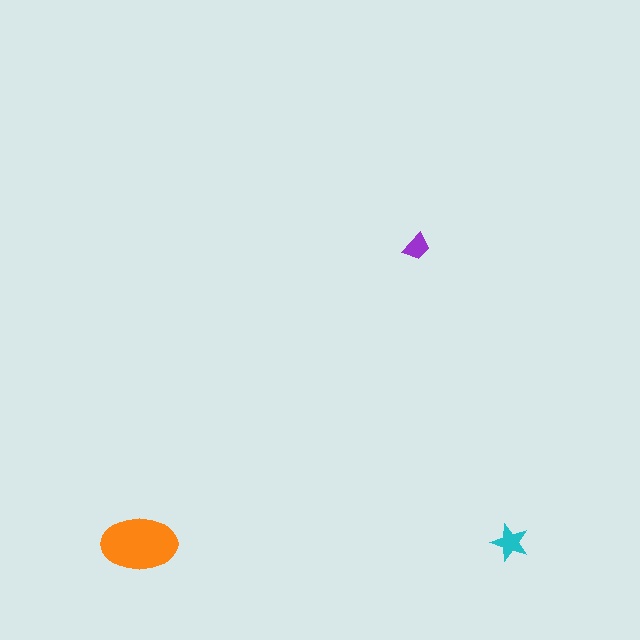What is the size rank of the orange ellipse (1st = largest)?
1st.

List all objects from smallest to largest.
The purple trapezoid, the cyan star, the orange ellipse.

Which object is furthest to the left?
The orange ellipse is leftmost.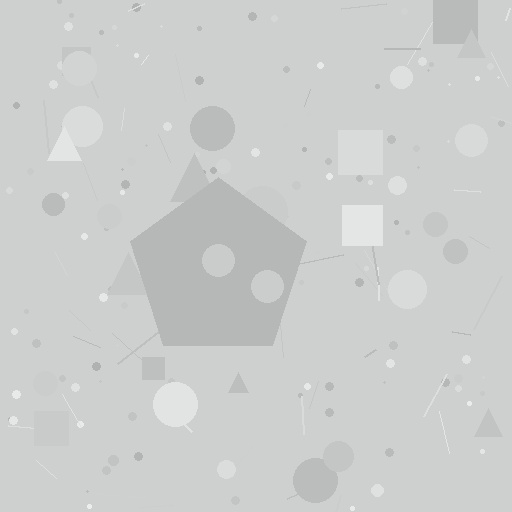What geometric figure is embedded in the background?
A pentagon is embedded in the background.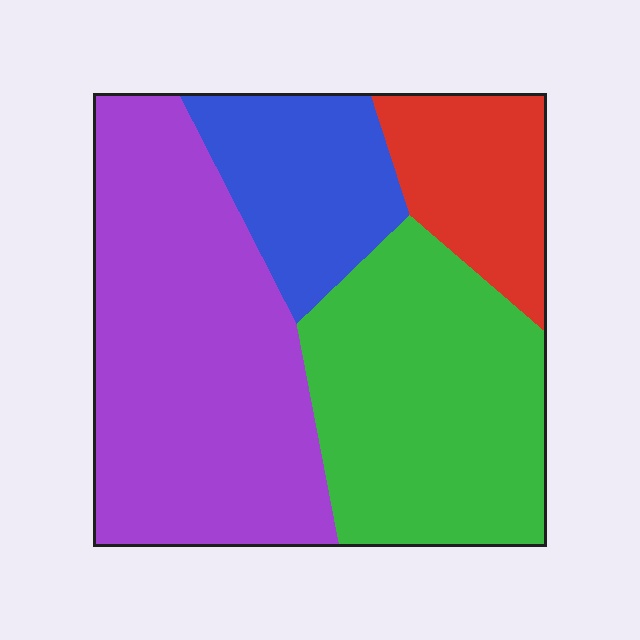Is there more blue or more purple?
Purple.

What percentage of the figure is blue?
Blue covers about 15% of the figure.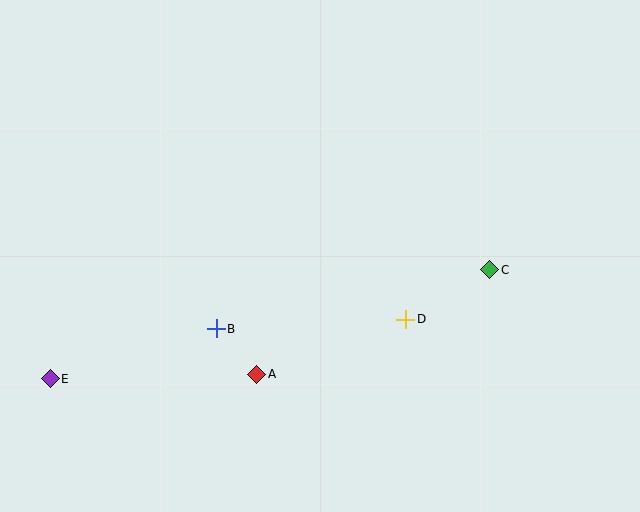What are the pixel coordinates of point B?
Point B is at (216, 329).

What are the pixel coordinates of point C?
Point C is at (490, 270).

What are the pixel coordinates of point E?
Point E is at (50, 379).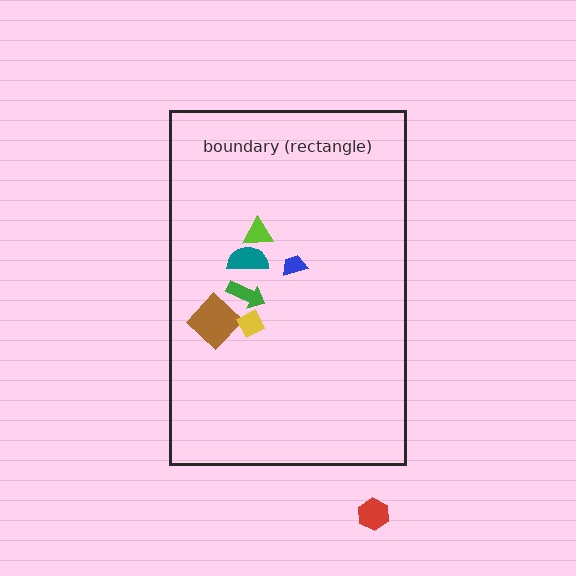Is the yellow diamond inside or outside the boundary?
Inside.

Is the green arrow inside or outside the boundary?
Inside.